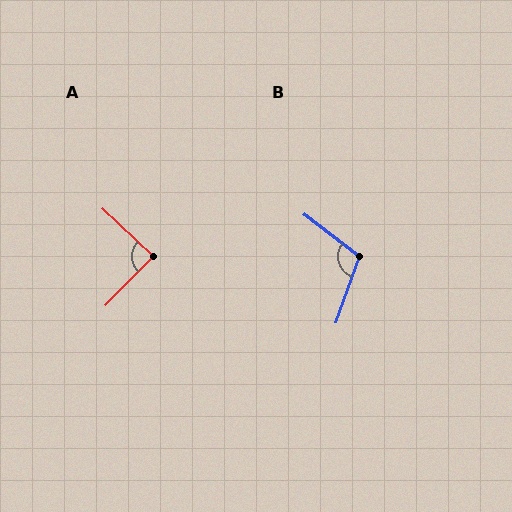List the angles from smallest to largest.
A (89°), B (108°).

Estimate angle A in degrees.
Approximately 89 degrees.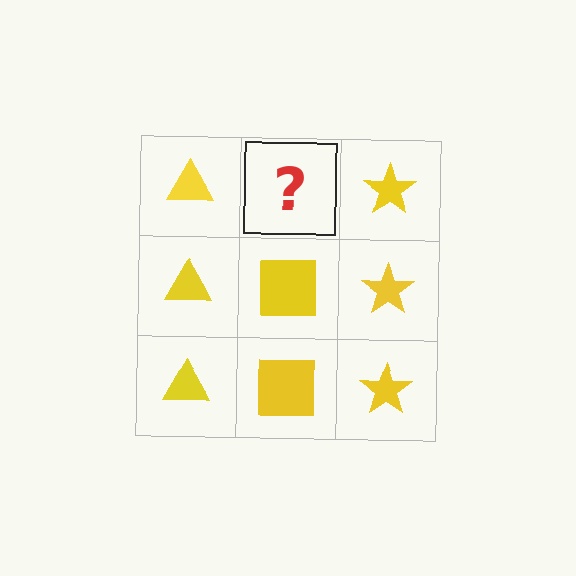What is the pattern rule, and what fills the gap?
The rule is that each column has a consistent shape. The gap should be filled with a yellow square.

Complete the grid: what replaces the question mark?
The question mark should be replaced with a yellow square.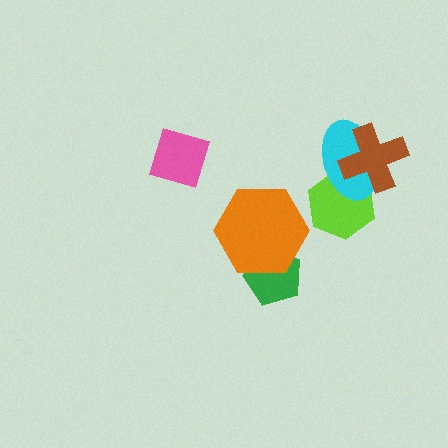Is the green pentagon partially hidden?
Yes, it is partially covered by another shape.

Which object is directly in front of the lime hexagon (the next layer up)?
The cyan ellipse is directly in front of the lime hexagon.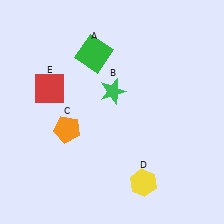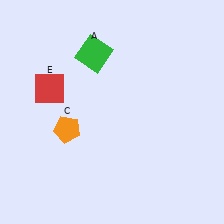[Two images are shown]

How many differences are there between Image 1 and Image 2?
There are 2 differences between the two images.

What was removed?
The green star (B), the yellow hexagon (D) were removed in Image 2.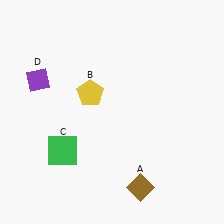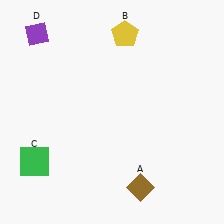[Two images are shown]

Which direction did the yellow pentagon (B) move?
The yellow pentagon (B) moved up.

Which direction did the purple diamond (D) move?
The purple diamond (D) moved up.